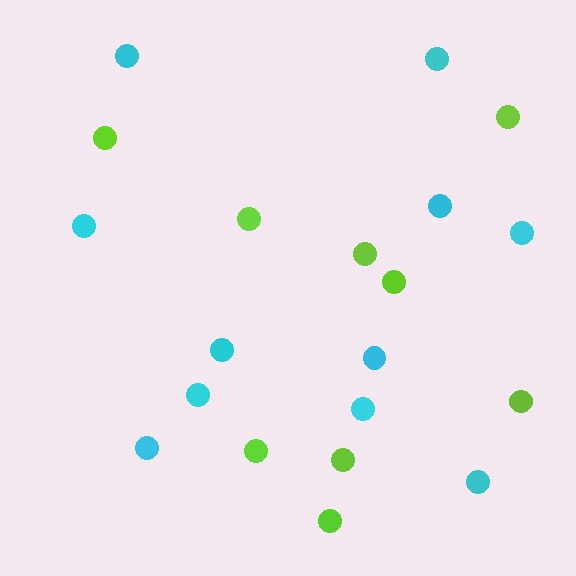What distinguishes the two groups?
There are 2 groups: one group of lime circles (9) and one group of cyan circles (11).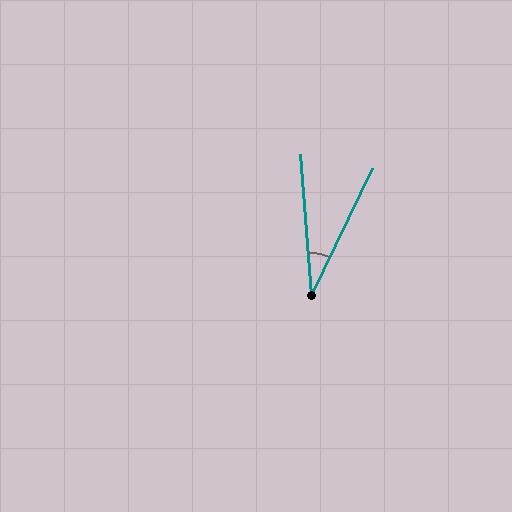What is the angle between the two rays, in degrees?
Approximately 30 degrees.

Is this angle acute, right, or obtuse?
It is acute.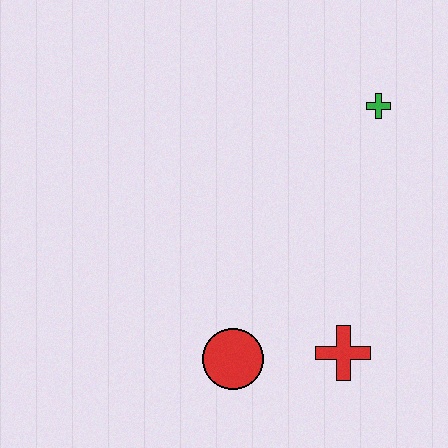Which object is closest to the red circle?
The red cross is closest to the red circle.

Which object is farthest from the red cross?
The green cross is farthest from the red cross.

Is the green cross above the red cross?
Yes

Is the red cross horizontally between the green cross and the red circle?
Yes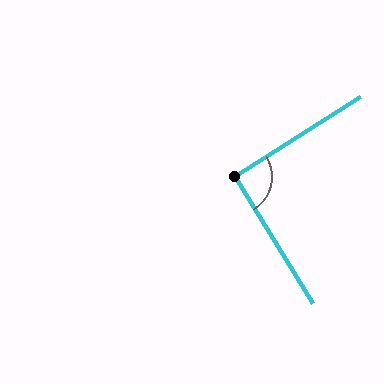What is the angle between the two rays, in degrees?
Approximately 91 degrees.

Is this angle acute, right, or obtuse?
It is approximately a right angle.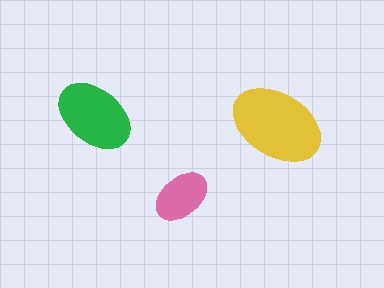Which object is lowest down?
The pink ellipse is bottommost.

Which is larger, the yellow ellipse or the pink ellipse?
The yellow one.